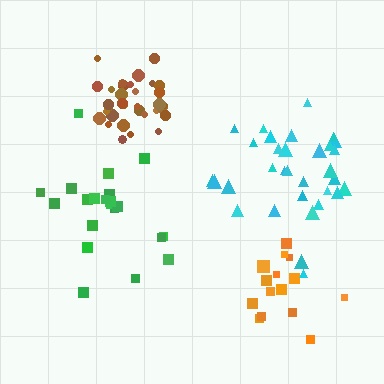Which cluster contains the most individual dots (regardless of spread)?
Brown (34).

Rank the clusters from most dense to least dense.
brown, cyan, orange, green.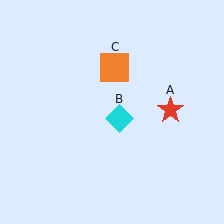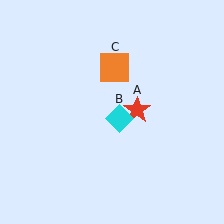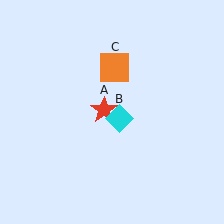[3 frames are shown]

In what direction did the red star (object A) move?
The red star (object A) moved left.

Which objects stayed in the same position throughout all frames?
Cyan diamond (object B) and orange square (object C) remained stationary.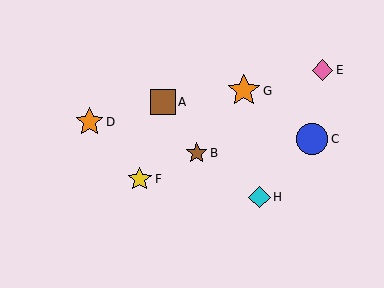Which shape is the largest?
The orange star (labeled G) is the largest.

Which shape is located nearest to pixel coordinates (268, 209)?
The cyan diamond (labeled H) at (260, 197) is nearest to that location.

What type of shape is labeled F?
Shape F is a yellow star.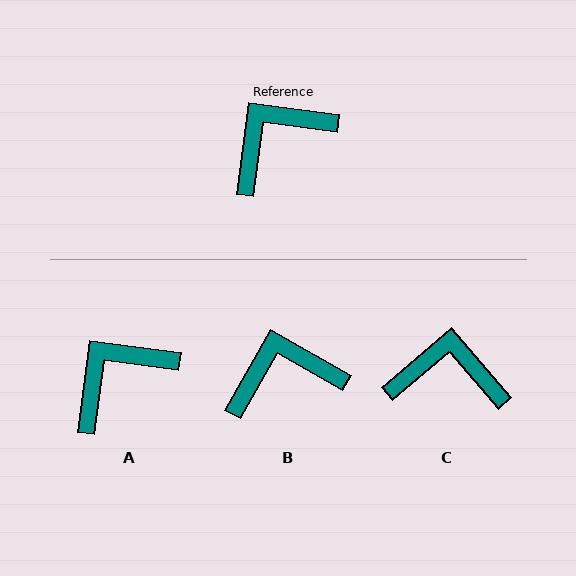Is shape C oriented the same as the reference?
No, it is off by about 42 degrees.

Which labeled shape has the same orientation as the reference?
A.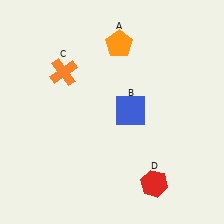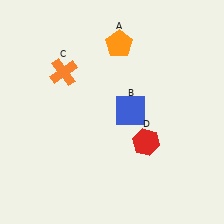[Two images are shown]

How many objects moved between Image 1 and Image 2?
1 object moved between the two images.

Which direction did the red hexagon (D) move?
The red hexagon (D) moved up.